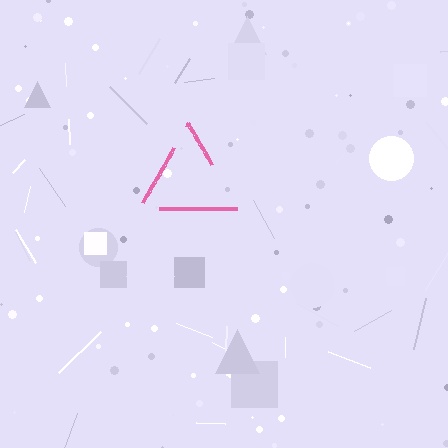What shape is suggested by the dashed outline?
The dashed outline suggests a triangle.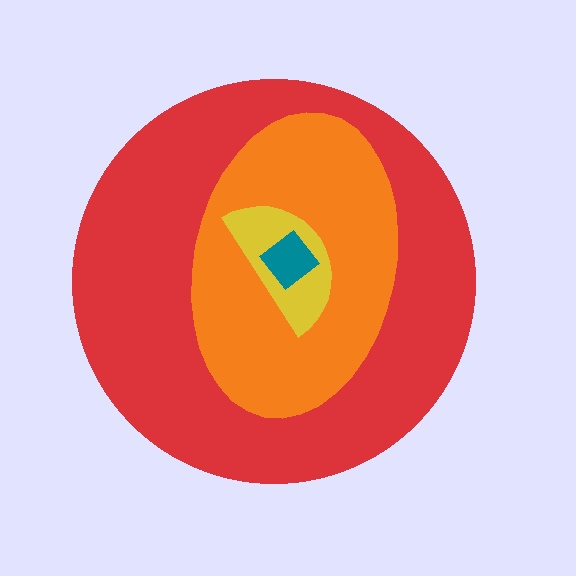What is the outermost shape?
The red circle.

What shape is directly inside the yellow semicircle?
The teal diamond.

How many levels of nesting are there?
4.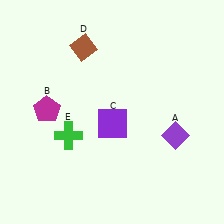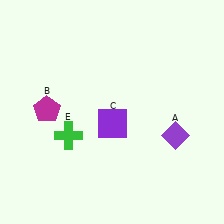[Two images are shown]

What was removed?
The brown diamond (D) was removed in Image 2.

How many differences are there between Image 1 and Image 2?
There is 1 difference between the two images.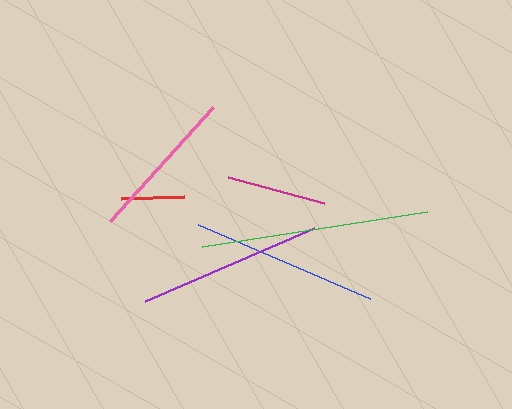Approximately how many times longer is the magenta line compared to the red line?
The magenta line is approximately 1.6 times the length of the red line.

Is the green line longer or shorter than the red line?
The green line is longer than the red line.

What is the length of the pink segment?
The pink segment is approximately 153 pixels long.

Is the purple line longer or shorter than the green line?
The green line is longer than the purple line.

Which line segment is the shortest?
The red line is the shortest at approximately 62 pixels.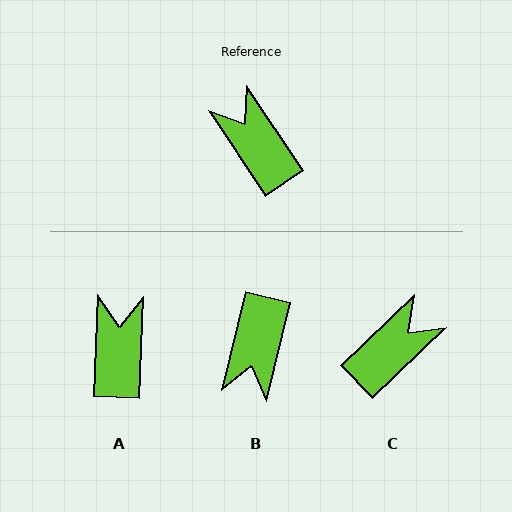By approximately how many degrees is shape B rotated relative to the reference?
Approximately 132 degrees counter-clockwise.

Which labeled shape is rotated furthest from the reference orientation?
B, about 132 degrees away.